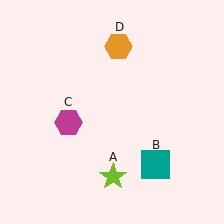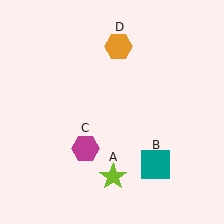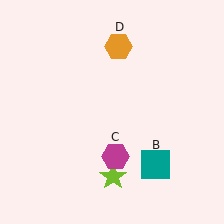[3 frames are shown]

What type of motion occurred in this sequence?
The magenta hexagon (object C) rotated counterclockwise around the center of the scene.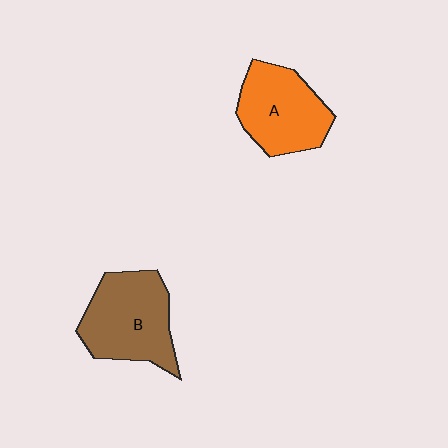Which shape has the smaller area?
Shape A (orange).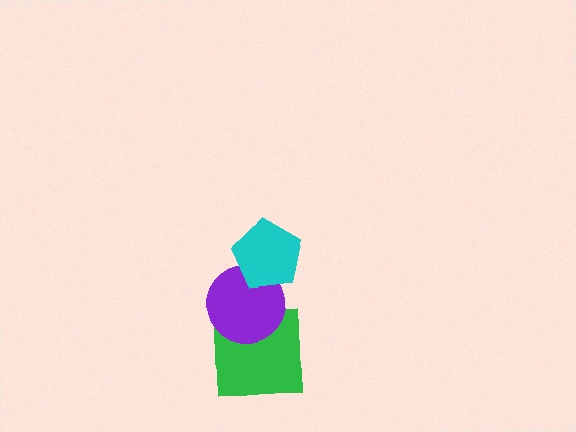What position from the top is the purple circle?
The purple circle is 2nd from the top.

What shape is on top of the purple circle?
The cyan pentagon is on top of the purple circle.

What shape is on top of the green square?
The purple circle is on top of the green square.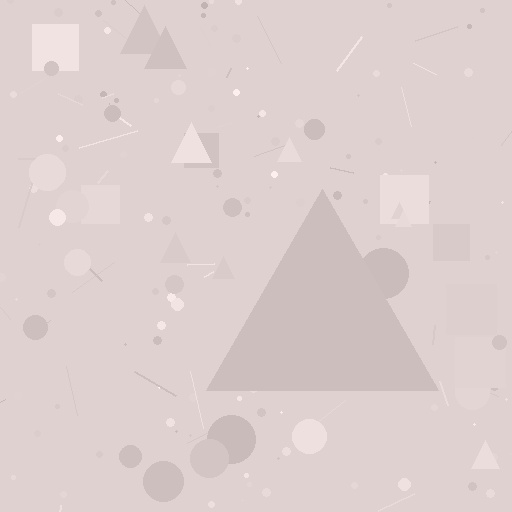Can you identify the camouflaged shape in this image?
The camouflaged shape is a triangle.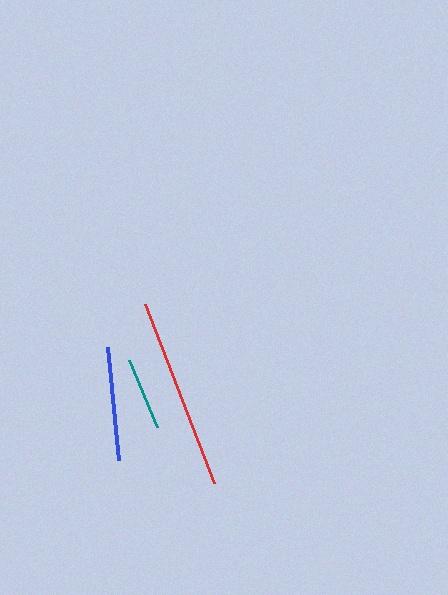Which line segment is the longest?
The red line is the longest at approximately 192 pixels.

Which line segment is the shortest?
The teal line is the shortest at approximately 73 pixels.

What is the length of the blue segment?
The blue segment is approximately 114 pixels long.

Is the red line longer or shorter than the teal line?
The red line is longer than the teal line.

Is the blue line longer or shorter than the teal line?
The blue line is longer than the teal line.